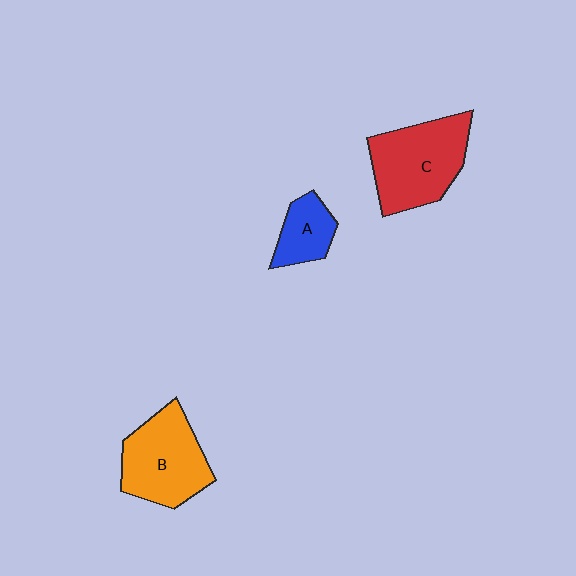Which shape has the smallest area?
Shape A (blue).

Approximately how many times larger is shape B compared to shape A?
Approximately 2.0 times.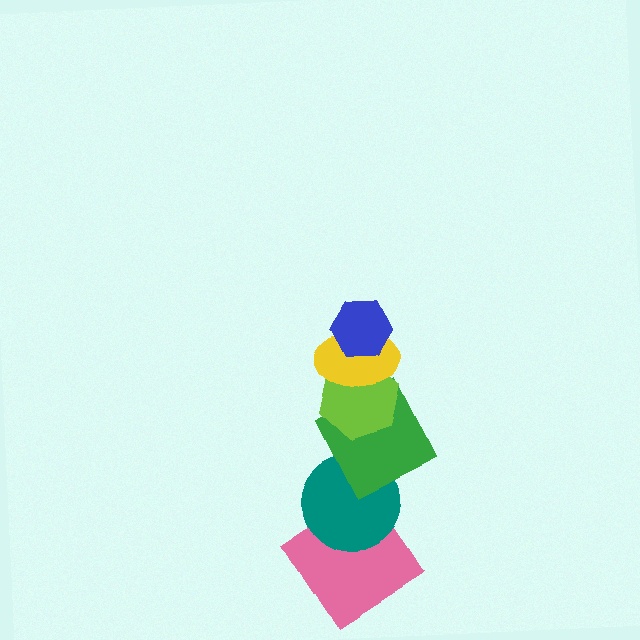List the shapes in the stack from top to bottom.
From top to bottom: the blue hexagon, the yellow ellipse, the lime hexagon, the green square, the teal circle, the pink diamond.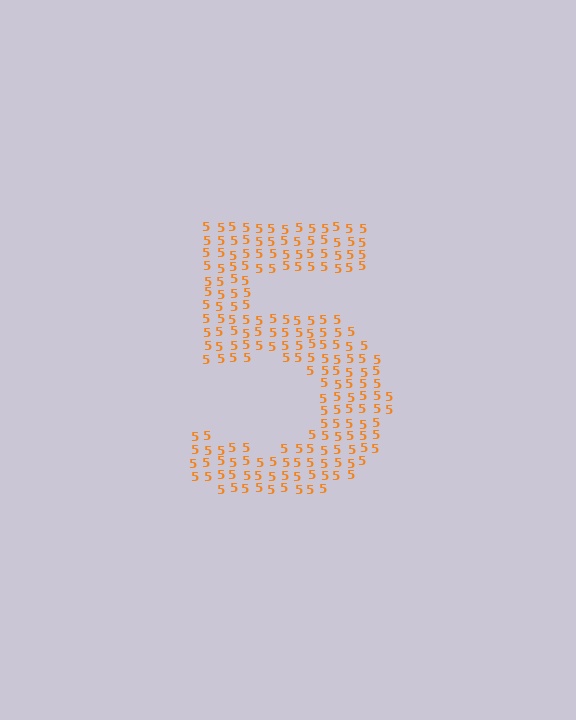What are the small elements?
The small elements are digit 5's.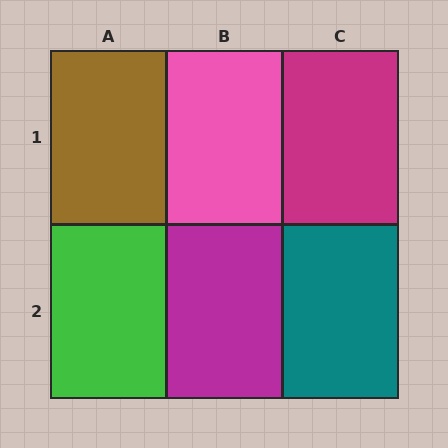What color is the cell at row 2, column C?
Teal.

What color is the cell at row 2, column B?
Magenta.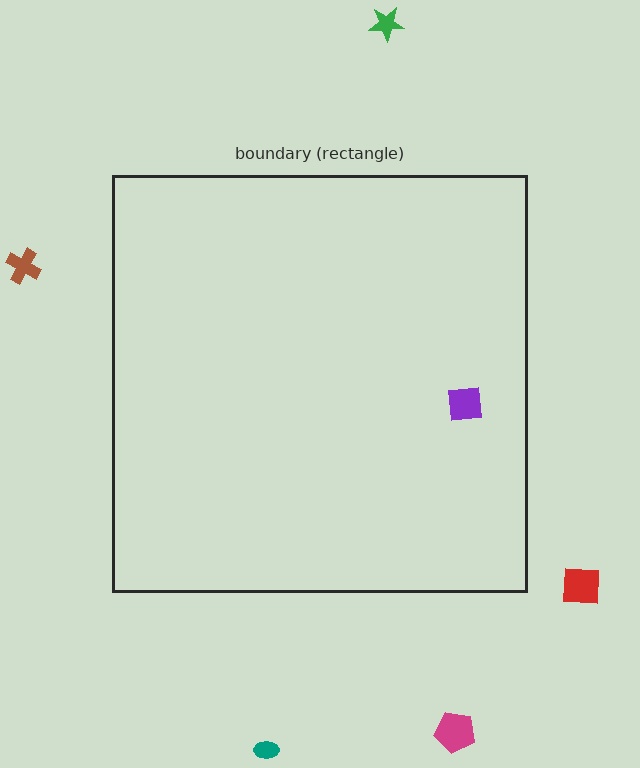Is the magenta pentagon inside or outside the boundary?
Outside.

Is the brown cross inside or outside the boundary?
Outside.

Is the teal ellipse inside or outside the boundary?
Outside.